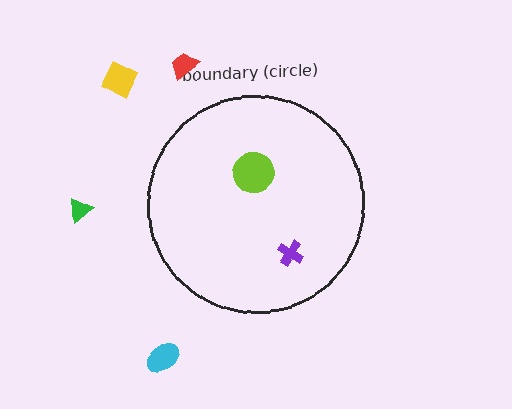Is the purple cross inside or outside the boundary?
Inside.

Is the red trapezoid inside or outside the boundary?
Outside.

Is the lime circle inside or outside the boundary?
Inside.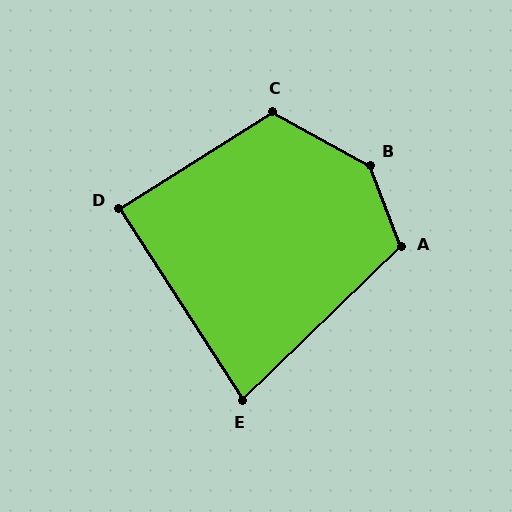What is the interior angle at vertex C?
Approximately 119 degrees (obtuse).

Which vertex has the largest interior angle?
B, at approximately 140 degrees.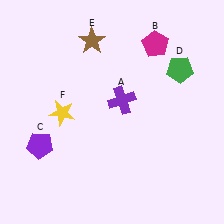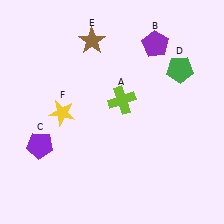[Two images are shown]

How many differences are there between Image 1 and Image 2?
There are 2 differences between the two images.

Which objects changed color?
A changed from purple to lime. B changed from magenta to purple.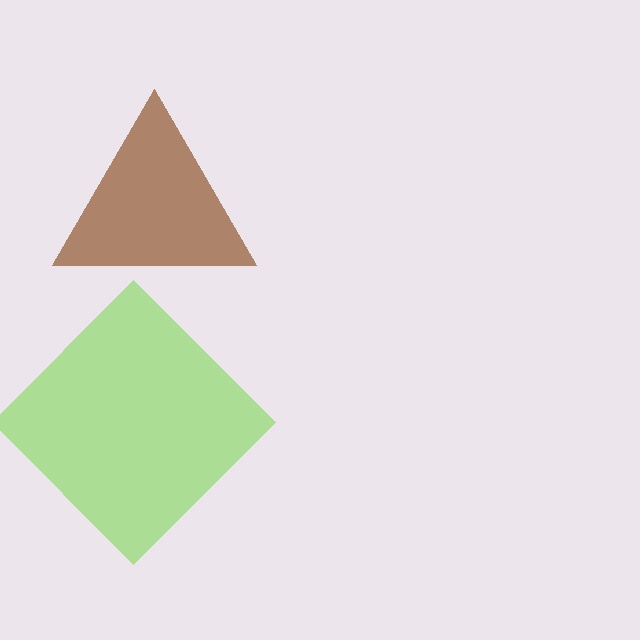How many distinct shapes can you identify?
There are 2 distinct shapes: a brown triangle, a lime diamond.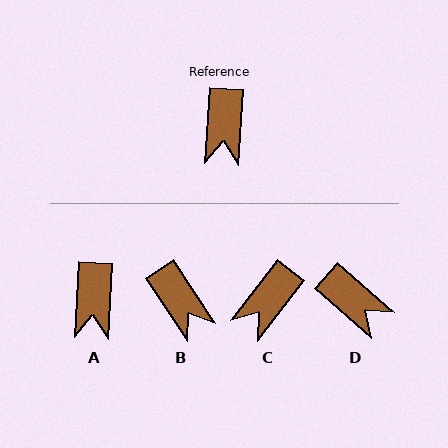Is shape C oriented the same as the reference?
No, it is off by about 34 degrees.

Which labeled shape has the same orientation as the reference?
A.